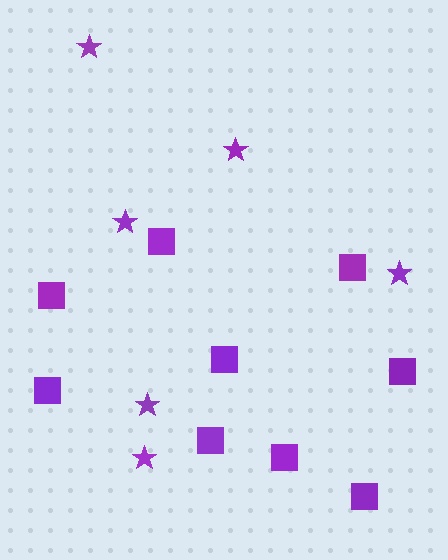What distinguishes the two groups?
There are 2 groups: one group of squares (9) and one group of stars (6).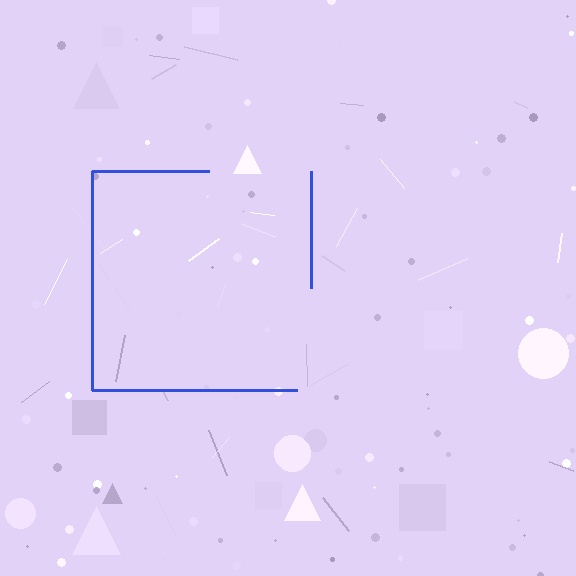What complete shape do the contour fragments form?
The contour fragments form a square.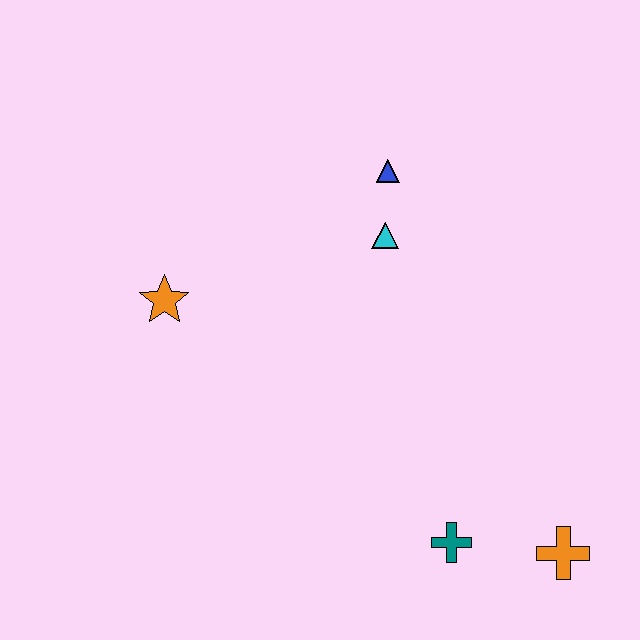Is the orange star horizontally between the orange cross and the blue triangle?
No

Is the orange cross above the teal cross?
No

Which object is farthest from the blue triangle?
The orange cross is farthest from the blue triangle.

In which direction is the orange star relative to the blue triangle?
The orange star is to the left of the blue triangle.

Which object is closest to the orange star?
The cyan triangle is closest to the orange star.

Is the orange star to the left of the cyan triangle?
Yes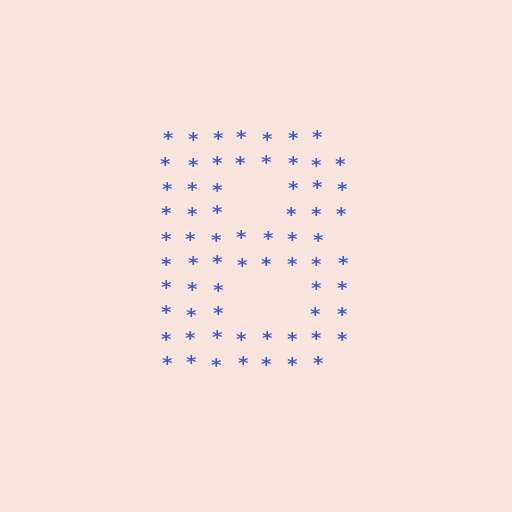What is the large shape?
The large shape is the letter B.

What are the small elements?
The small elements are asterisks.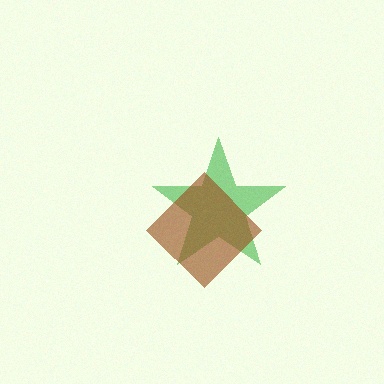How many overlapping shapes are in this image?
There are 2 overlapping shapes in the image.